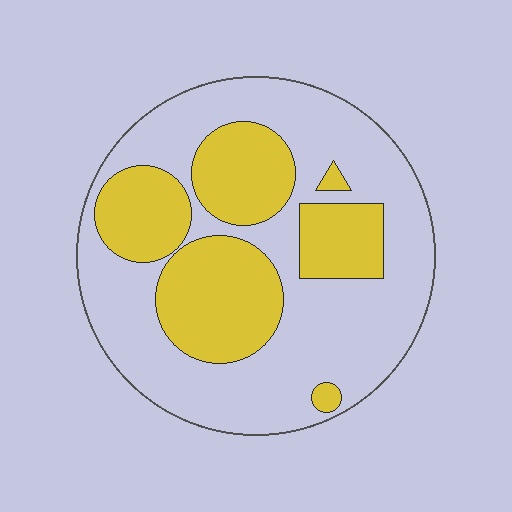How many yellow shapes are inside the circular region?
6.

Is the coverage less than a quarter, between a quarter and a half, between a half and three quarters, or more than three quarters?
Between a quarter and a half.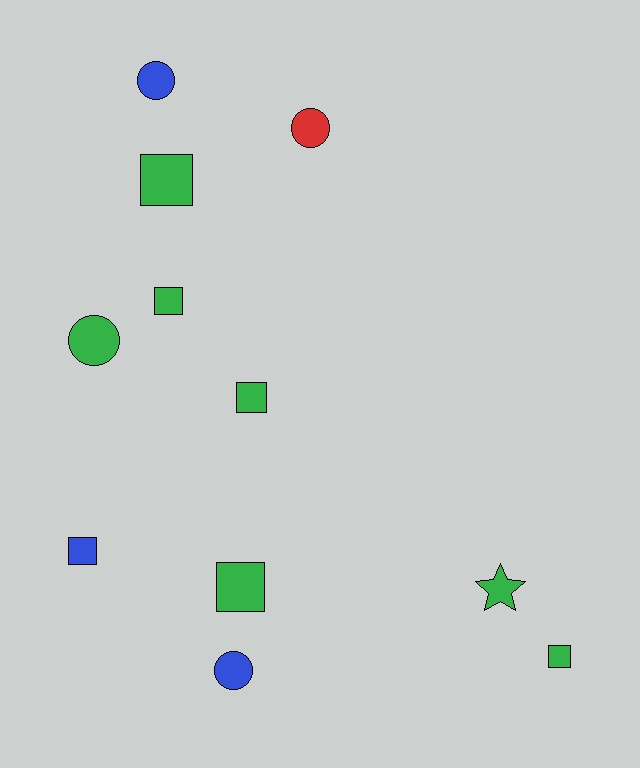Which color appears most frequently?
Green, with 7 objects.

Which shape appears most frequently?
Square, with 6 objects.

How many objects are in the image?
There are 11 objects.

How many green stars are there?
There is 1 green star.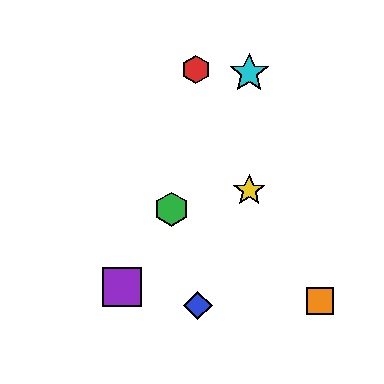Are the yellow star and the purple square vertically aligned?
No, the yellow star is at x≈249 and the purple square is at x≈122.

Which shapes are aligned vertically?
The yellow star, the cyan star are aligned vertically.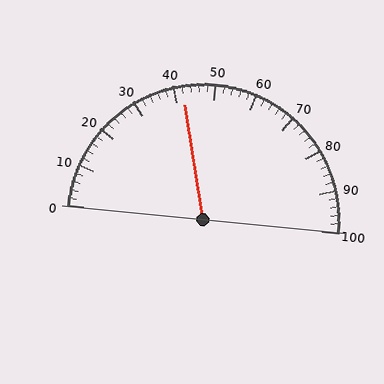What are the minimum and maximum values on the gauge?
The gauge ranges from 0 to 100.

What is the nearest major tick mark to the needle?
The nearest major tick mark is 40.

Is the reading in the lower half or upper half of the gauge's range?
The reading is in the lower half of the range (0 to 100).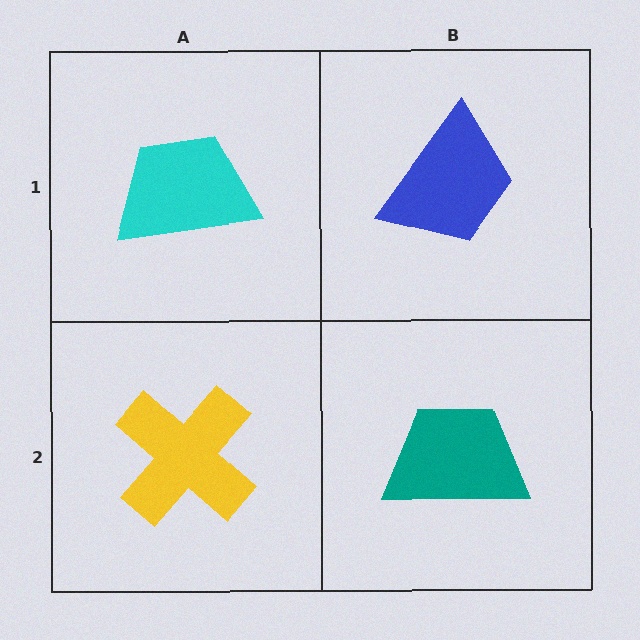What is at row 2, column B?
A teal trapezoid.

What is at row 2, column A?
A yellow cross.